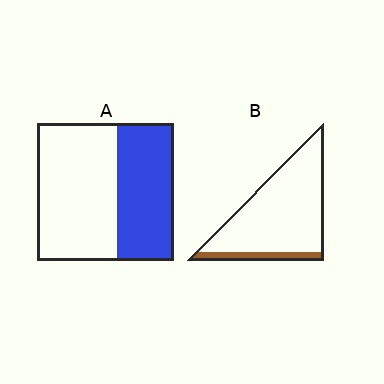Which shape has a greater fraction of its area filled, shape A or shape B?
Shape A.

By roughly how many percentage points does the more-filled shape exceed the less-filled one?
By roughly 30 percentage points (A over B).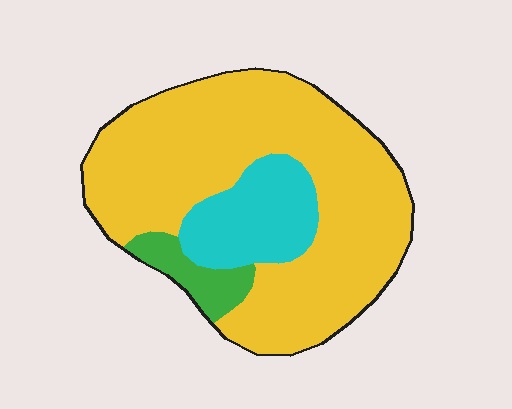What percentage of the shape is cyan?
Cyan takes up about one sixth (1/6) of the shape.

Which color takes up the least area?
Green, at roughly 5%.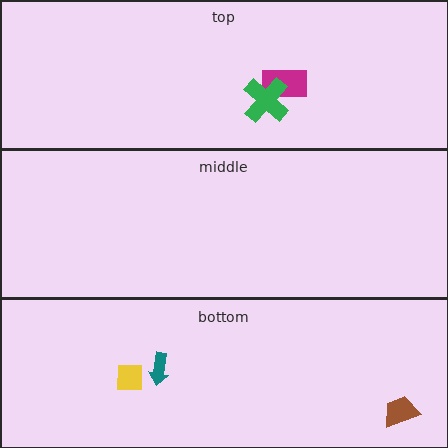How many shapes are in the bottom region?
3.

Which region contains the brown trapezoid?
The bottom region.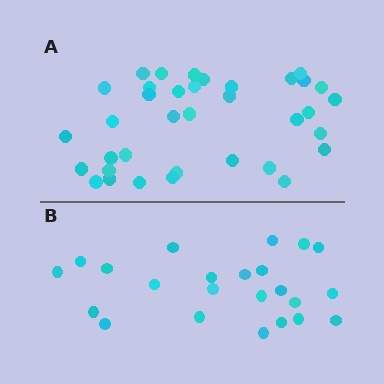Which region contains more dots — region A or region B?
Region A (the top region) has more dots.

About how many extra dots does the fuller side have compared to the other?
Region A has approximately 15 more dots than region B.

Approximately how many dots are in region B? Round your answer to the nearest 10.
About 20 dots. (The exact count is 23, which rounds to 20.)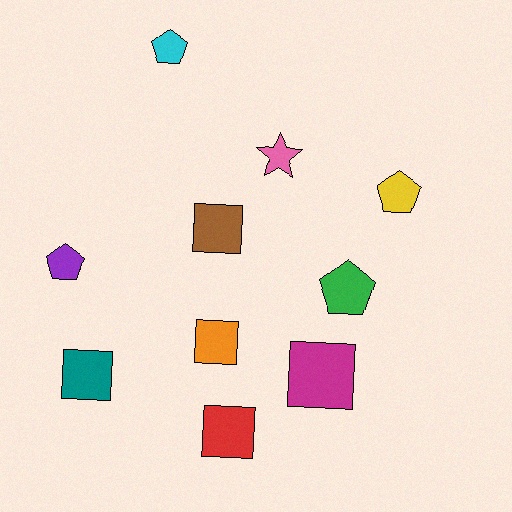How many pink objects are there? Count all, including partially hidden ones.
There is 1 pink object.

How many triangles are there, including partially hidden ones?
There are no triangles.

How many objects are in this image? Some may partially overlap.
There are 10 objects.